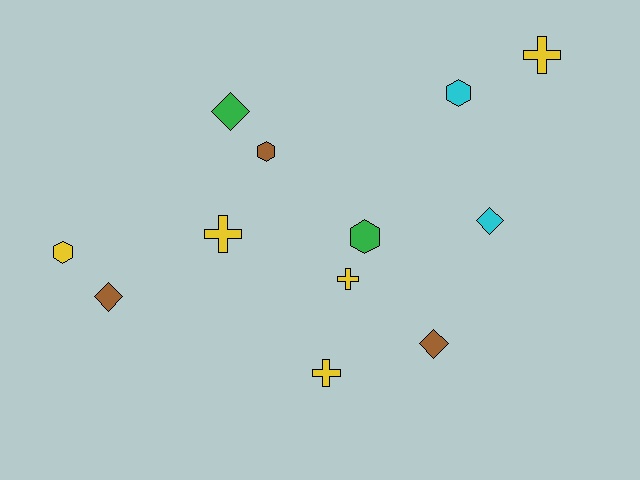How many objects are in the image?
There are 12 objects.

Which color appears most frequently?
Yellow, with 5 objects.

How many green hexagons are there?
There is 1 green hexagon.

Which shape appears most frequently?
Cross, with 4 objects.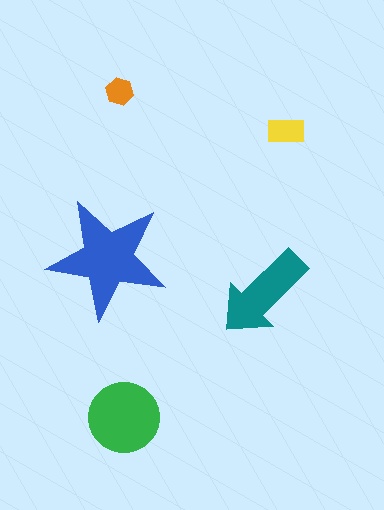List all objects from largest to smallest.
The blue star, the green circle, the teal arrow, the yellow rectangle, the orange hexagon.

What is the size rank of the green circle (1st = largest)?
2nd.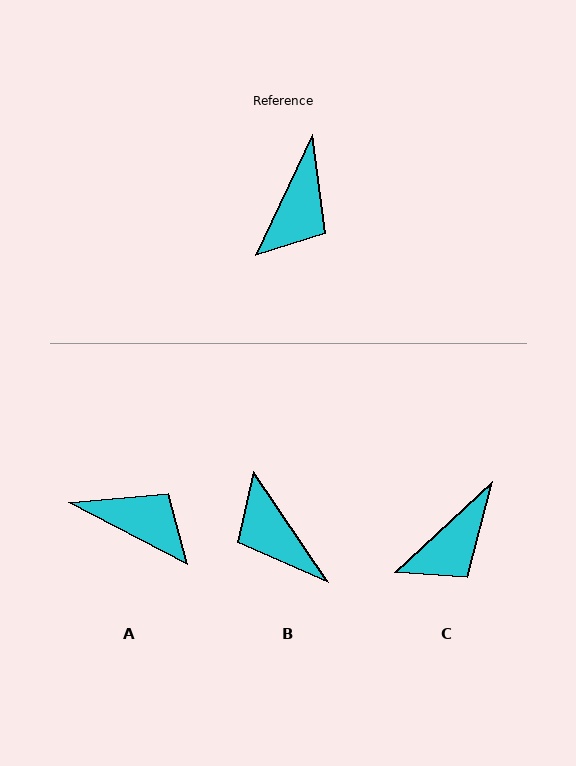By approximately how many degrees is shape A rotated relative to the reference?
Approximately 88 degrees counter-clockwise.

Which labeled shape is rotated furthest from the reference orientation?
B, about 121 degrees away.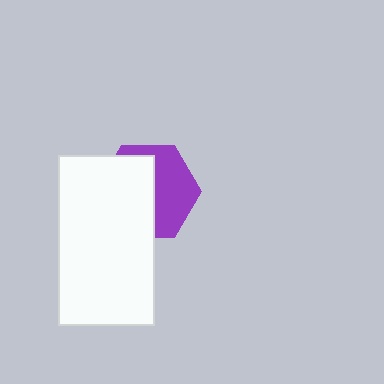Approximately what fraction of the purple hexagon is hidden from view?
Roughly 54% of the purple hexagon is hidden behind the white rectangle.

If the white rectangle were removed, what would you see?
You would see the complete purple hexagon.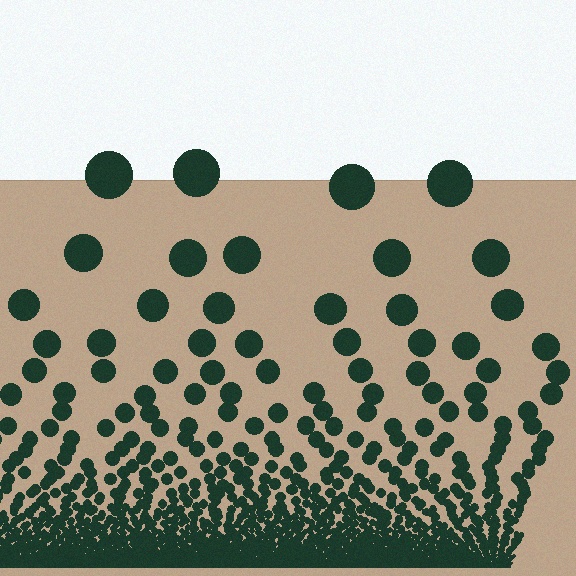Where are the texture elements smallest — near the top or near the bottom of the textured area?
Near the bottom.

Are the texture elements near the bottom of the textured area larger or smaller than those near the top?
Smaller. The gradient is inverted — elements near the bottom are smaller and denser.